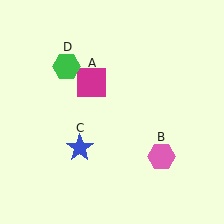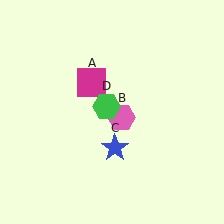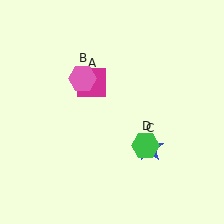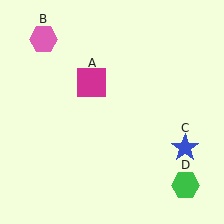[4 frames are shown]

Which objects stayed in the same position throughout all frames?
Magenta square (object A) remained stationary.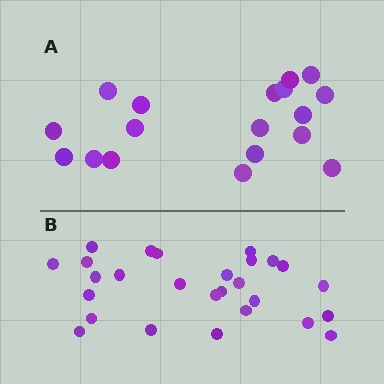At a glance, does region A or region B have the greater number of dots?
Region B (the bottom region) has more dots.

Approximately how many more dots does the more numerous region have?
Region B has roughly 8 or so more dots than region A.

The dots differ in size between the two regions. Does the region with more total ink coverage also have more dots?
No. Region A has more total ink coverage because its dots are larger, but region B actually contains more individual dots. Total area can be misleading — the number of items is what matters here.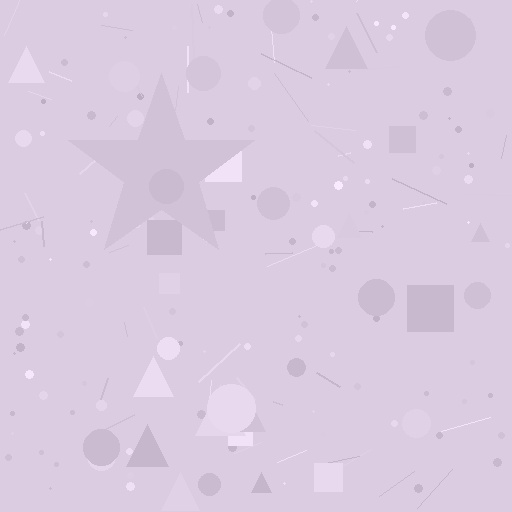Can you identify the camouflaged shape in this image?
The camouflaged shape is a star.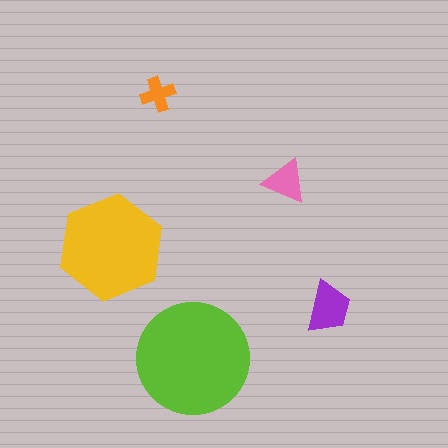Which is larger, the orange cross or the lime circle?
The lime circle.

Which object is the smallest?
The orange cross.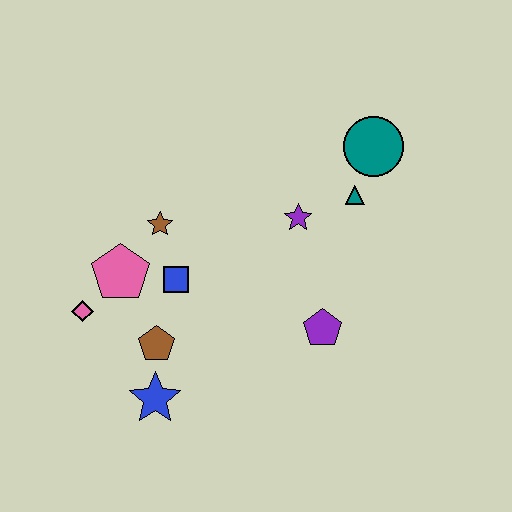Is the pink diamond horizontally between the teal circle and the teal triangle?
No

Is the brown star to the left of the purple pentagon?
Yes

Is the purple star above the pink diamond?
Yes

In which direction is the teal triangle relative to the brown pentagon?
The teal triangle is to the right of the brown pentagon.